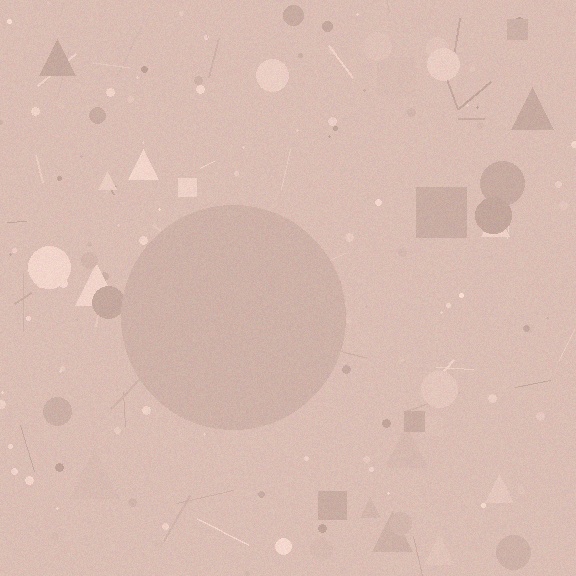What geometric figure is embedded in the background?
A circle is embedded in the background.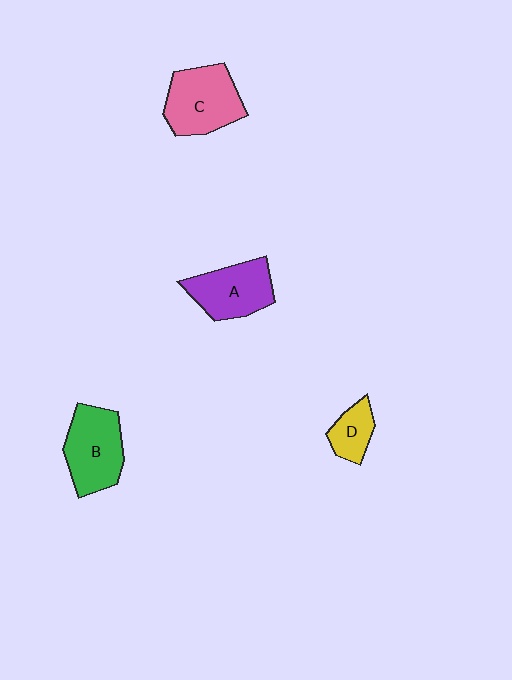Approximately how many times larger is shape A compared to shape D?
Approximately 1.9 times.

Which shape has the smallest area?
Shape D (yellow).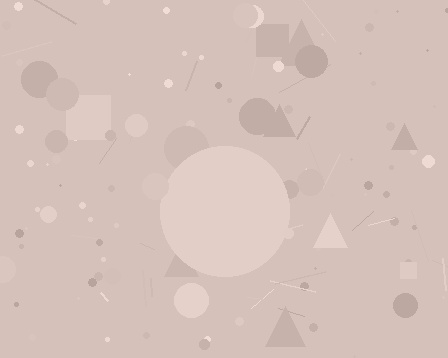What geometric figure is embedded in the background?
A circle is embedded in the background.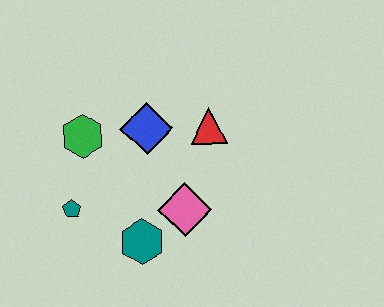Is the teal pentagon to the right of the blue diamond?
No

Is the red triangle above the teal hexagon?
Yes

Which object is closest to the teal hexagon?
The pink diamond is closest to the teal hexagon.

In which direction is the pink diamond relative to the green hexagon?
The pink diamond is to the right of the green hexagon.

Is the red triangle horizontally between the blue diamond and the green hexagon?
No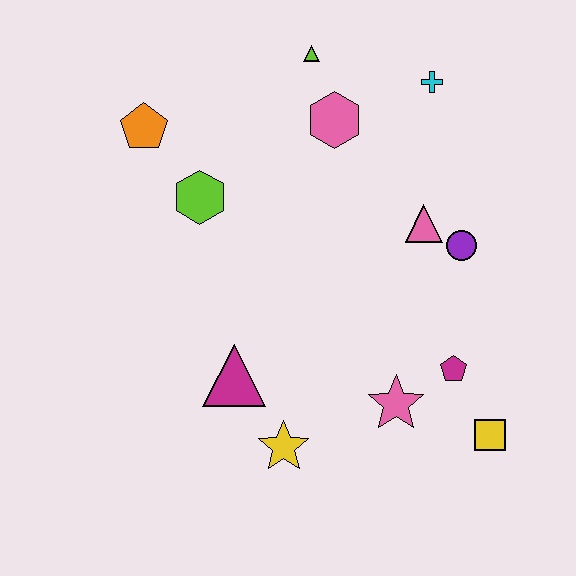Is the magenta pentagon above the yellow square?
Yes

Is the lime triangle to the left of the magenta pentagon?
Yes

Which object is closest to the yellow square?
The magenta pentagon is closest to the yellow square.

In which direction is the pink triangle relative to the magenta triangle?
The pink triangle is to the right of the magenta triangle.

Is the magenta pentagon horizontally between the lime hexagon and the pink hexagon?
No